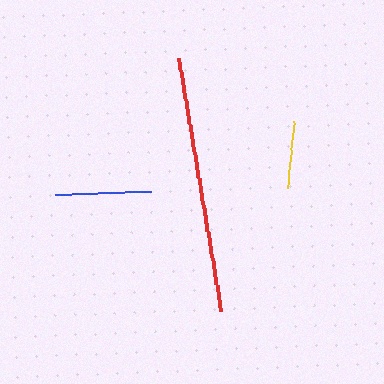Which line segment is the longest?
The red line is the longest at approximately 257 pixels.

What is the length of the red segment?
The red segment is approximately 257 pixels long.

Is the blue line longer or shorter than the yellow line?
The blue line is longer than the yellow line.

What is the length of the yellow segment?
The yellow segment is approximately 68 pixels long.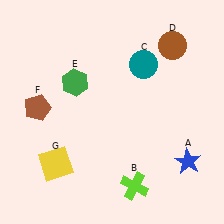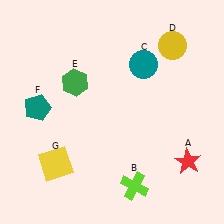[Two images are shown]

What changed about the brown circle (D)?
In Image 1, D is brown. In Image 2, it changed to yellow.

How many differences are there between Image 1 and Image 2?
There are 3 differences between the two images.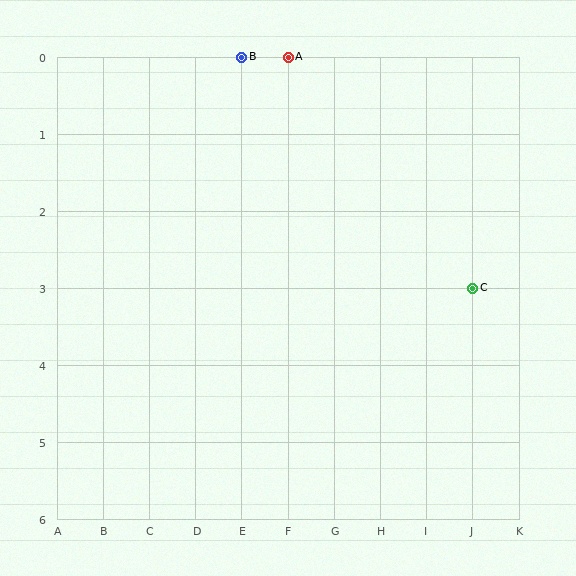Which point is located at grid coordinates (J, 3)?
Point C is at (J, 3).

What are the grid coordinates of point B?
Point B is at grid coordinates (E, 0).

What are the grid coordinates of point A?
Point A is at grid coordinates (F, 0).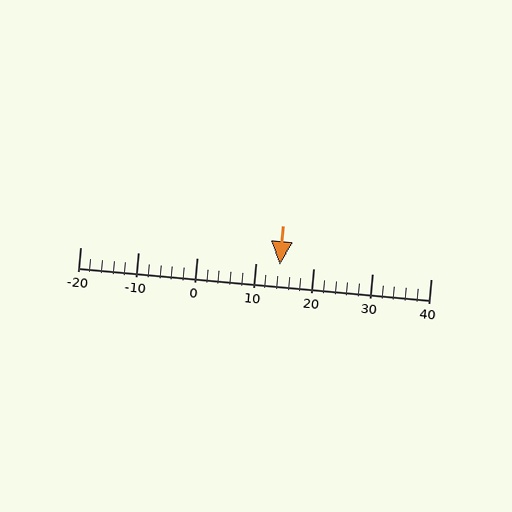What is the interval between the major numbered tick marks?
The major tick marks are spaced 10 units apart.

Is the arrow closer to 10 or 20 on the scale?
The arrow is closer to 10.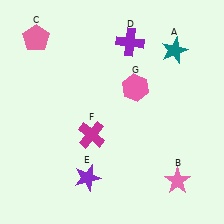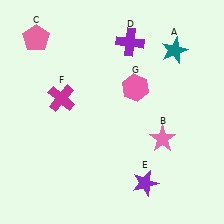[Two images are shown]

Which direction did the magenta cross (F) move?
The magenta cross (F) moved up.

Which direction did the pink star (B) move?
The pink star (B) moved up.